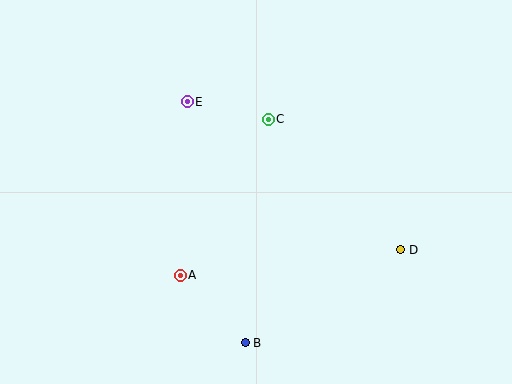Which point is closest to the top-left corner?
Point E is closest to the top-left corner.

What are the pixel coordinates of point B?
Point B is at (245, 343).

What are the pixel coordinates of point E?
Point E is at (187, 102).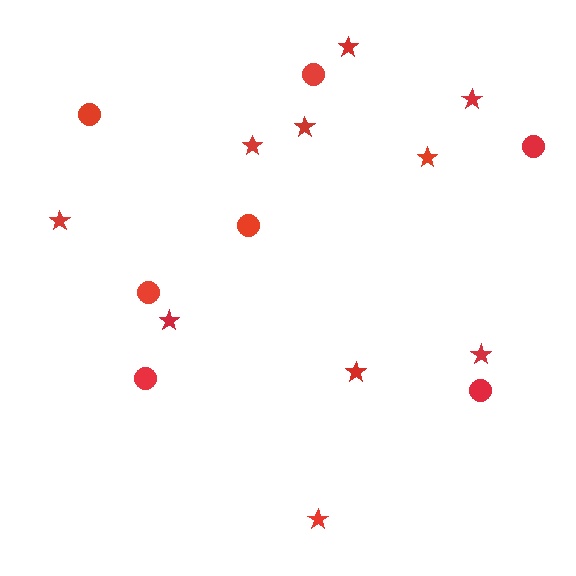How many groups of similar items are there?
There are 2 groups: one group of stars (10) and one group of circles (7).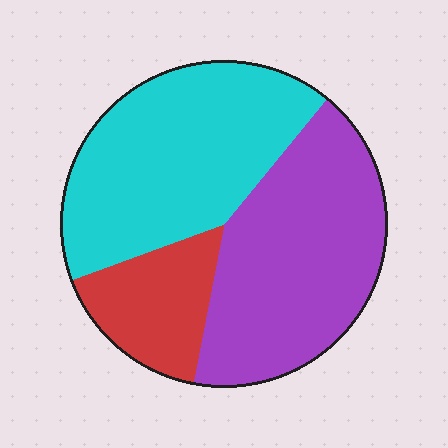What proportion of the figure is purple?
Purple takes up between a third and a half of the figure.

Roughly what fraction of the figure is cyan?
Cyan covers roughly 40% of the figure.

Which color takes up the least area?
Red, at roughly 15%.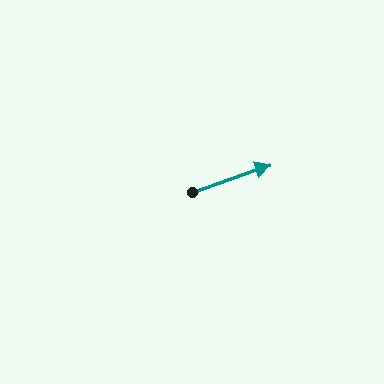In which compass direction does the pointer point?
East.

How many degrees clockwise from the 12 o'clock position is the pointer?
Approximately 71 degrees.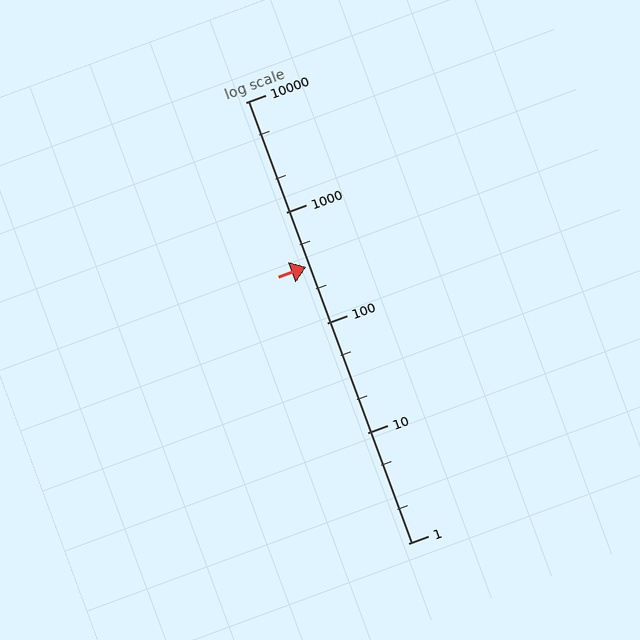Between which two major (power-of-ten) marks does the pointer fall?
The pointer is between 100 and 1000.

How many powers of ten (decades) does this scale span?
The scale spans 4 decades, from 1 to 10000.